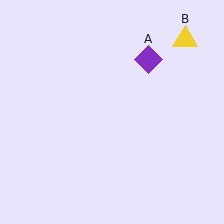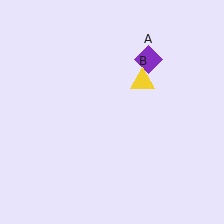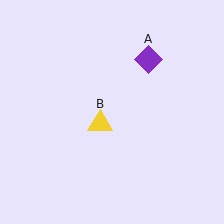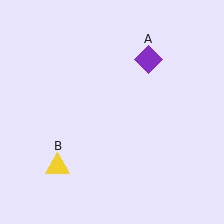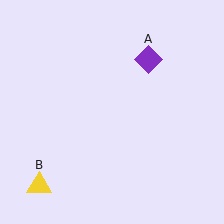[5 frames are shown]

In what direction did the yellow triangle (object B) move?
The yellow triangle (object B) moved down and to the left.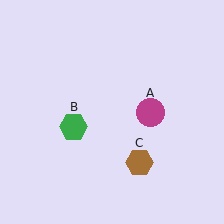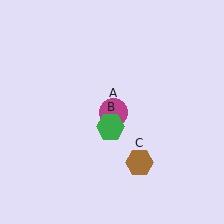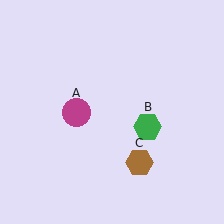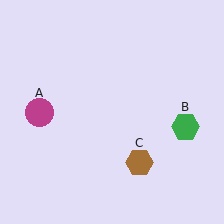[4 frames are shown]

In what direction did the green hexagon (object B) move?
The green hexagon (object B) moved right.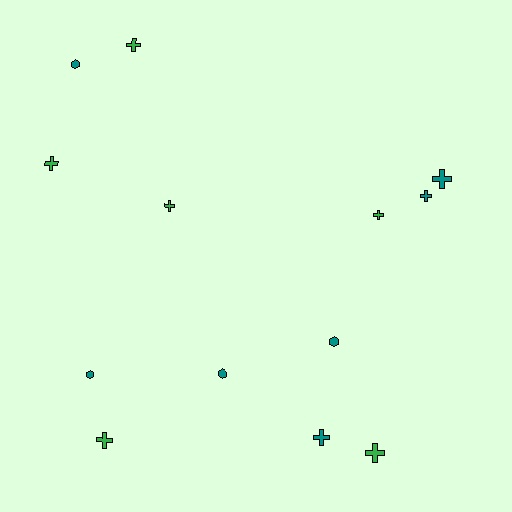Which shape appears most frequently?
Cross, with 9 objects.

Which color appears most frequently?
Teal, with 7 objects.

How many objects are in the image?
There are 13 objects.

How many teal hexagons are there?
There are 4 teal hexagons.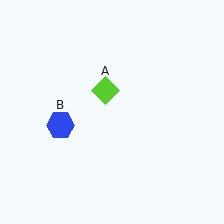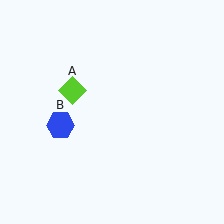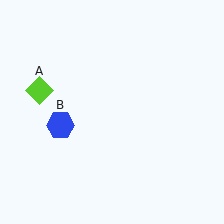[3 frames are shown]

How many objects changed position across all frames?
1 object changed position: lime diamond (object A).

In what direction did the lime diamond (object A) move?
The lime diamond (object A) moved left.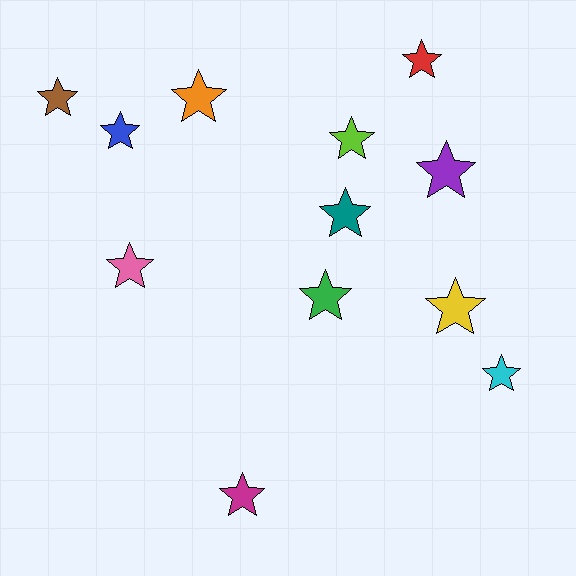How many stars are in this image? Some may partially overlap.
There are 12 stars.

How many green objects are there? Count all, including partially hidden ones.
There is 1 green object.